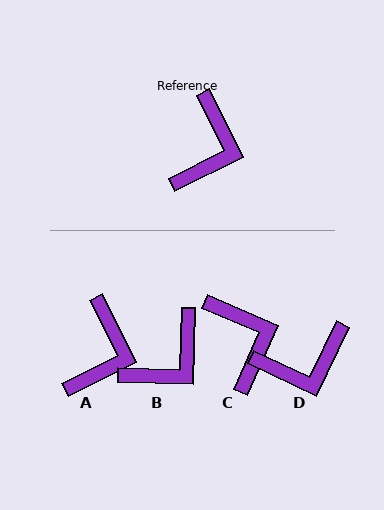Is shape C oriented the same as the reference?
No, it is off by about 40 degrees.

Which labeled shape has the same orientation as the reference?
A.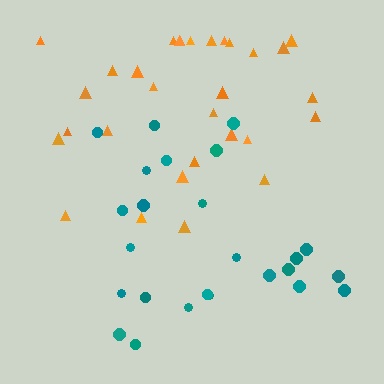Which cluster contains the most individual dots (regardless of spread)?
Orange (30).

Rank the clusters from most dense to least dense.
orange, teal.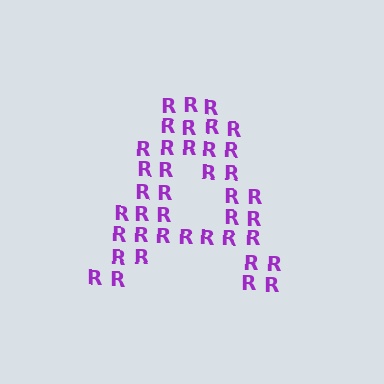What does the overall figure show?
The overall figure shows the letter A.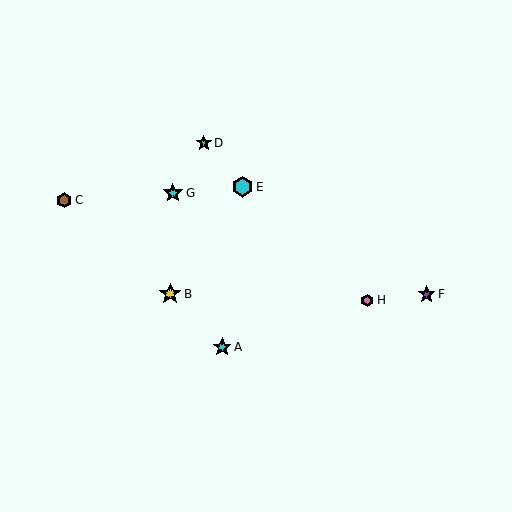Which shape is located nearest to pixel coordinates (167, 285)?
The yellow star (labeled B) at (170, 294) is nearest to that location.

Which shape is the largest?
The yellow star (labeled B) is the largest.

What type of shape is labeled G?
Shape G is a cyan star.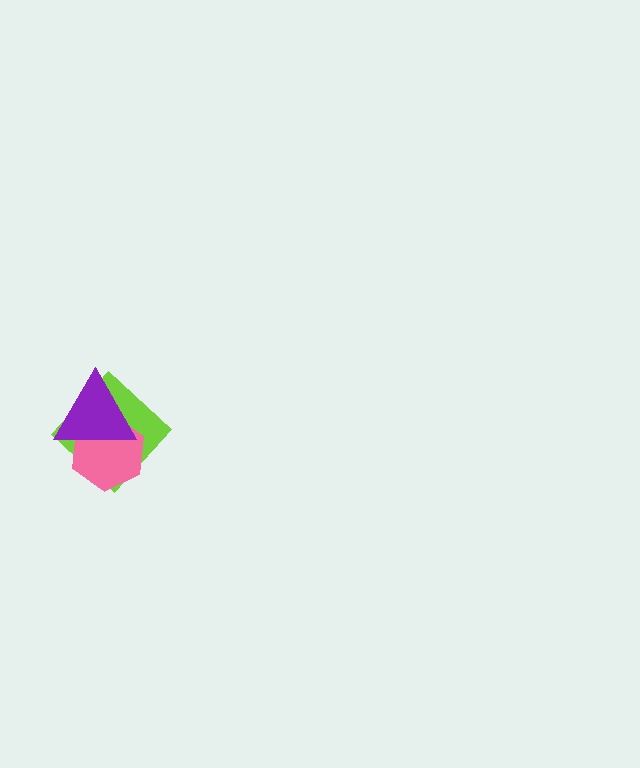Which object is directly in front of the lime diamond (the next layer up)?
The pink hexagon is directly in front of the lime diamond.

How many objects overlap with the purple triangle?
2 objects overlap with the purple triangle.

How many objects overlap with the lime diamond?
2 objects overlap with the lime diamond.